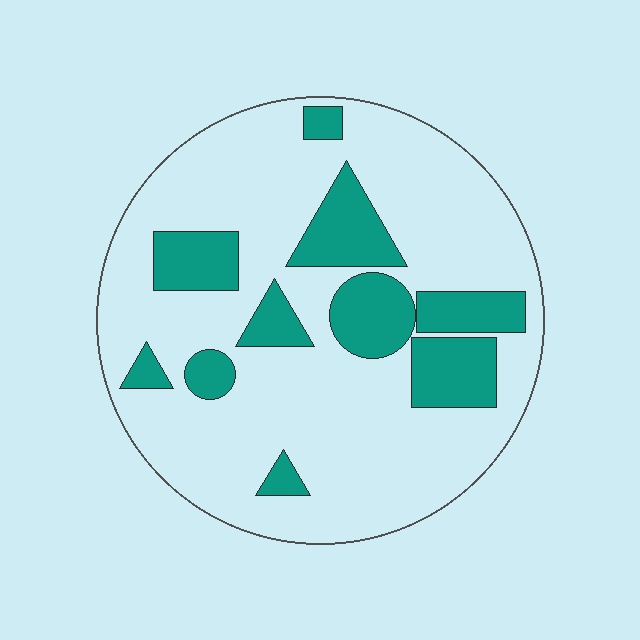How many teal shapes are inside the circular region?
10.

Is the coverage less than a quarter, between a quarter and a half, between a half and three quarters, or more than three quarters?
Less than a quarter.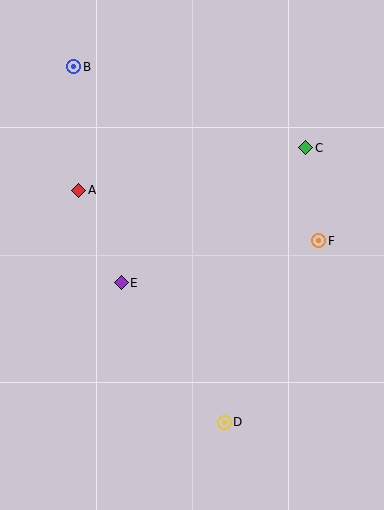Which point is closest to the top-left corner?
Point B is closest to the top-left corner.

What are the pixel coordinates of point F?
Point F is at (319, 241).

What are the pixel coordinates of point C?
Point C is at (306, 148).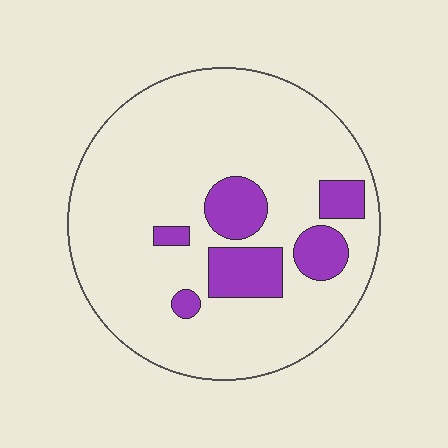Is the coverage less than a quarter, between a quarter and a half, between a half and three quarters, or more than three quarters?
Less than a quarter.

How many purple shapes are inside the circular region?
6.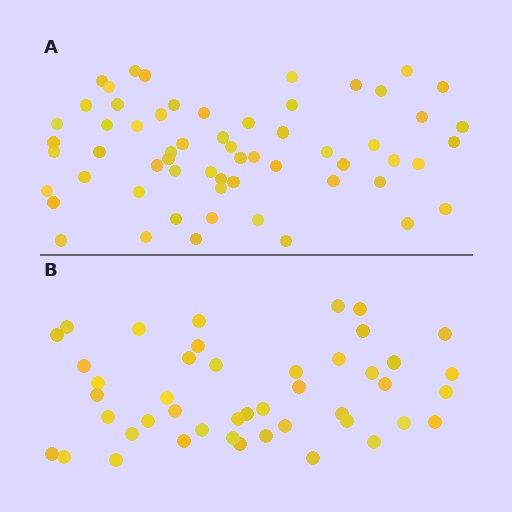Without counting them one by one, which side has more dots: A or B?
Region A (the top region) has more dots.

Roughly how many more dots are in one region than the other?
Region A has approximately 15 more dots than region B.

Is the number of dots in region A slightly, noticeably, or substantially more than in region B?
Region A has noticeably more, but not dramatically so. The ratio is roughly 1.3 to 1.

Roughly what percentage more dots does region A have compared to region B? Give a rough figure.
About 35% more.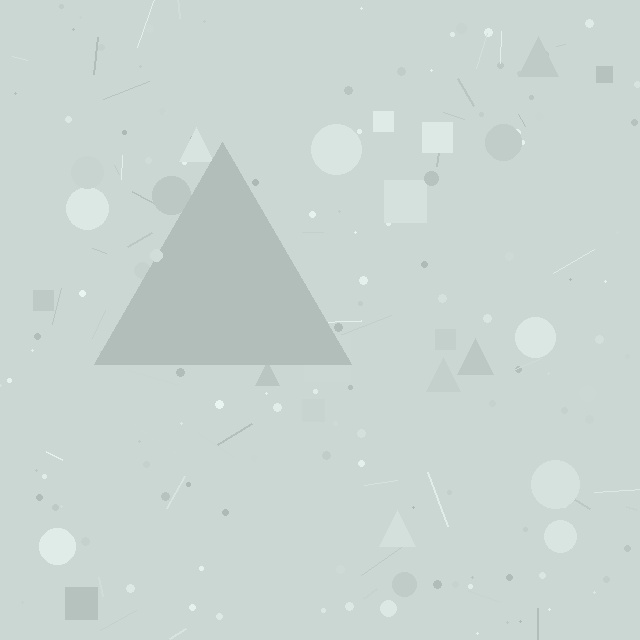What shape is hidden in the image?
A triangle is hidden in the image.